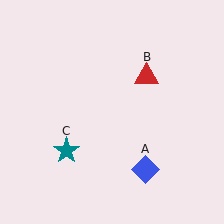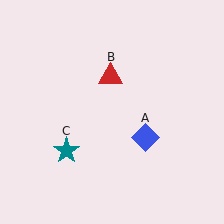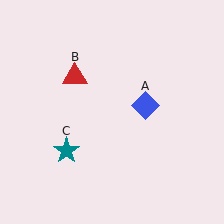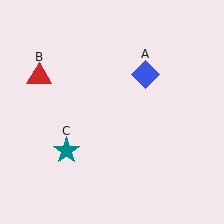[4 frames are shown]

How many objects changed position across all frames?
2 objects changed position: blue diamond (object A), red triangle (object B).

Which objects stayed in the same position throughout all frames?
Teal star (object C) remained stationary.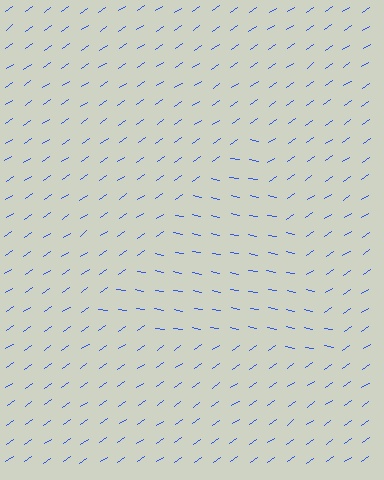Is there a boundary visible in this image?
Yes, there is a texture boundary formed by a change in line orientation.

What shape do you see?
I see a triangle.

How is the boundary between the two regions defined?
The boundary is defined purely by a change in line orientation (approximately 45 degrees difference). All lines are the same color and thickness.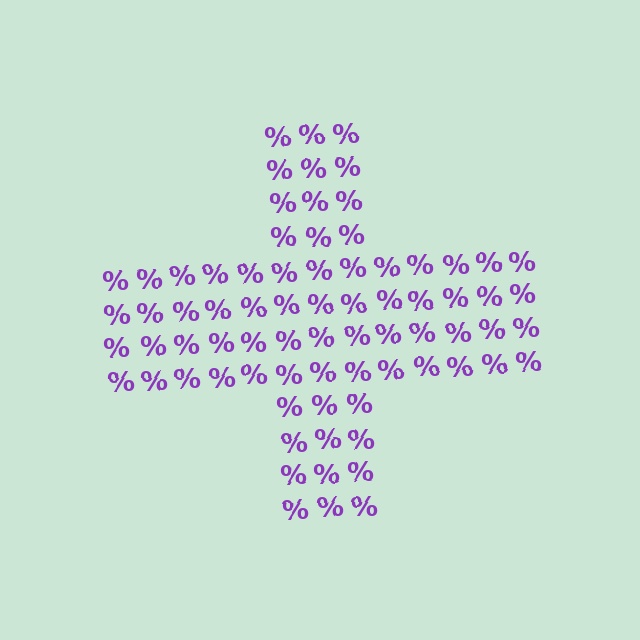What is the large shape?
The large shape is a cross.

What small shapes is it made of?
It is made of small percent signs.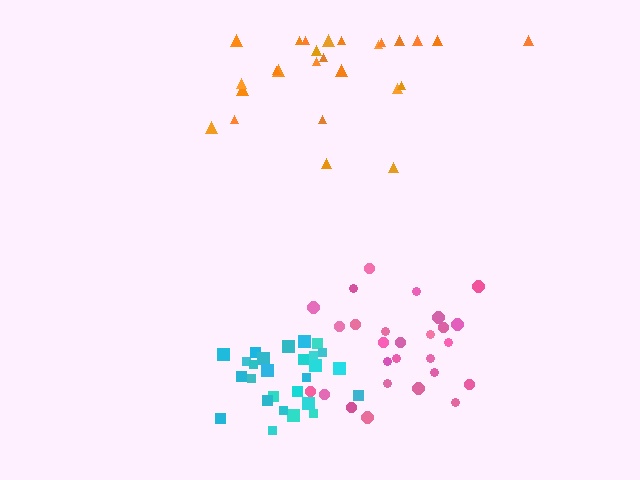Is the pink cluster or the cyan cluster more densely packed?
Cyan.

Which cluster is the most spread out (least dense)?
Orange.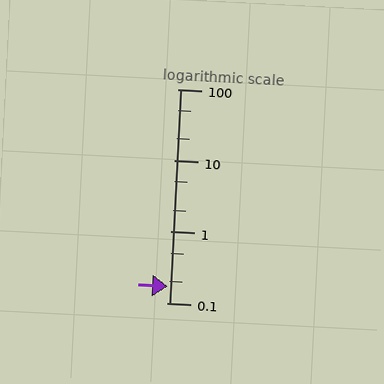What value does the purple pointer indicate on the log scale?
The pointer indicates approximately 0.17.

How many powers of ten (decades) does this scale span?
The scale spans 3 decades, from 0.1 to 100.